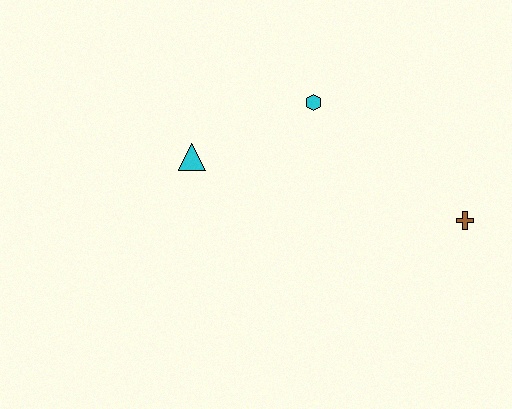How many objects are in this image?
There are 3 objects.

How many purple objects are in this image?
There are no purple objects.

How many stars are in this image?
There are no stars.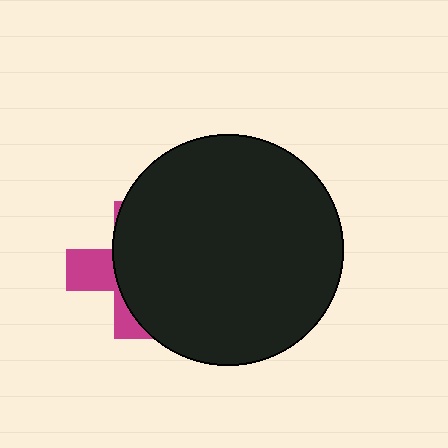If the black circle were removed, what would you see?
You would see the complete magenta cross.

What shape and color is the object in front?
The object in front is a black circle.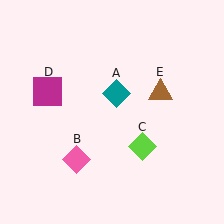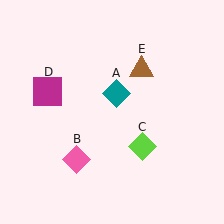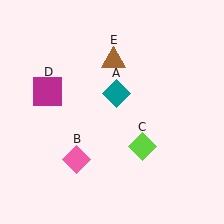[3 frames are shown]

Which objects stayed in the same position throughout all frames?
Teal diamond (object A) and pink diamond (object B) and lime diamond (object C) and magenta square (object D) remained stationary.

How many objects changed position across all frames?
1 object changed position: brown triangle (object E).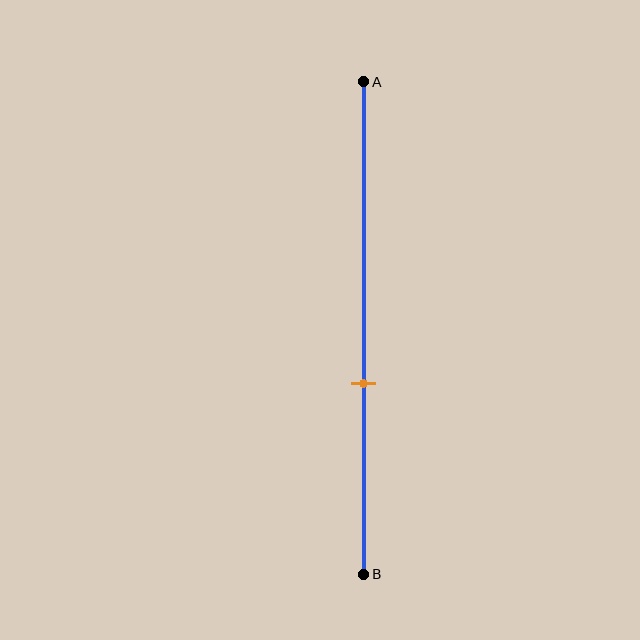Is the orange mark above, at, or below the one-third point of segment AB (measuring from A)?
The orange mark is below the one-third point of segment AB.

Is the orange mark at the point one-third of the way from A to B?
No, the mark is at about 60% from A, not at the 33% one-third point.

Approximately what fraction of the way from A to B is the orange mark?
The orange mark is approximately 60% of the way from A to B.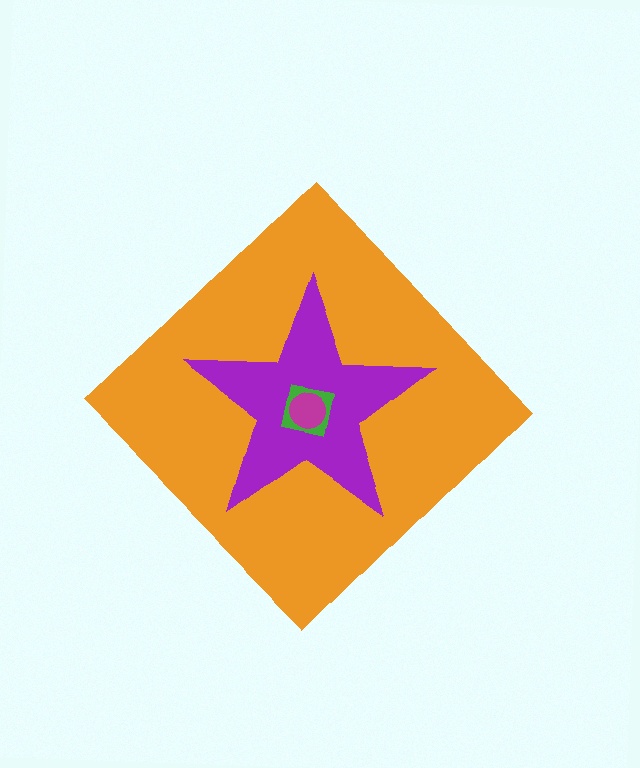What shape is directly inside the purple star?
The green square.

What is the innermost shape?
The magenta circle.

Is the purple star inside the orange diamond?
Yes.